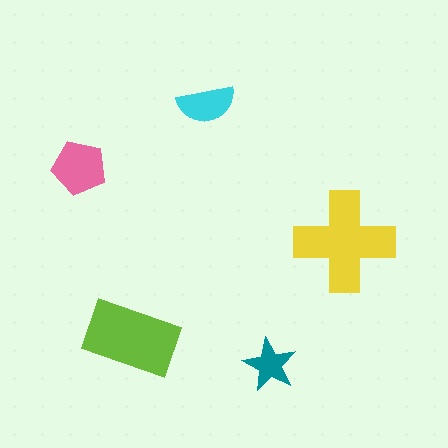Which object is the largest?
The yellow cross.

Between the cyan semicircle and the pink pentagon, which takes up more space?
The pink pentagon.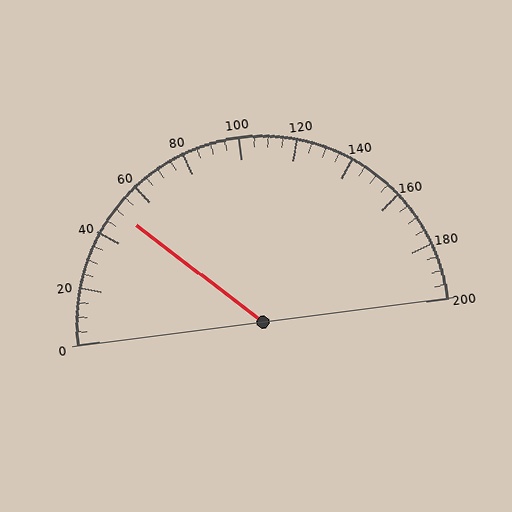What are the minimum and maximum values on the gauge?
The gauge ranges from 0 to 200.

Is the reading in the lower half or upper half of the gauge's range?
The reading is in the lower half of the range (0 to 200).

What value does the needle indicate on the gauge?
The needle indicates approximately 50.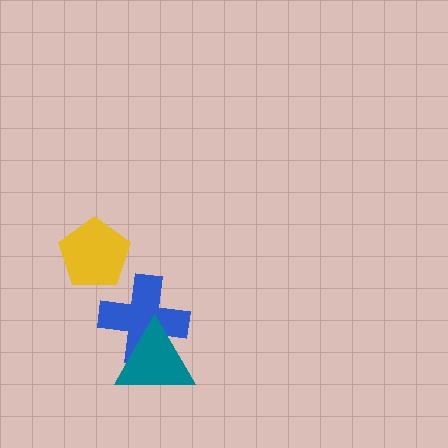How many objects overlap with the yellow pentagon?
0 objects overlap with the yellow pentagon.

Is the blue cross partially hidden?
Yes, it is partially covered by another shape.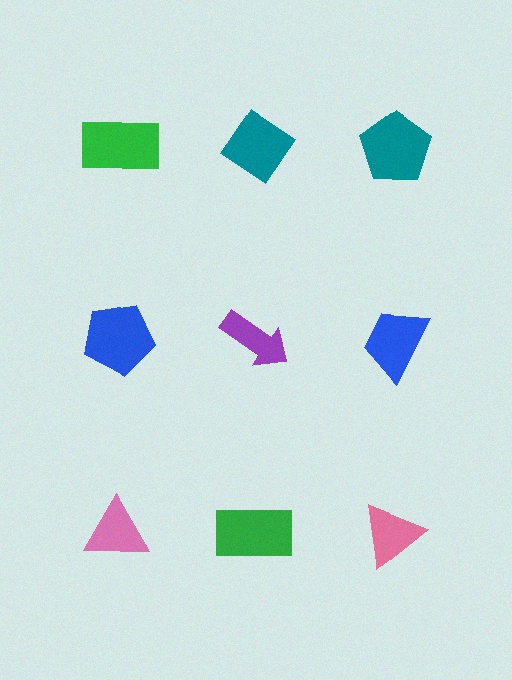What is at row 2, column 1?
A blue pentagon.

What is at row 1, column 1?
A green rectangle.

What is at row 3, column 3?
A pink triangle.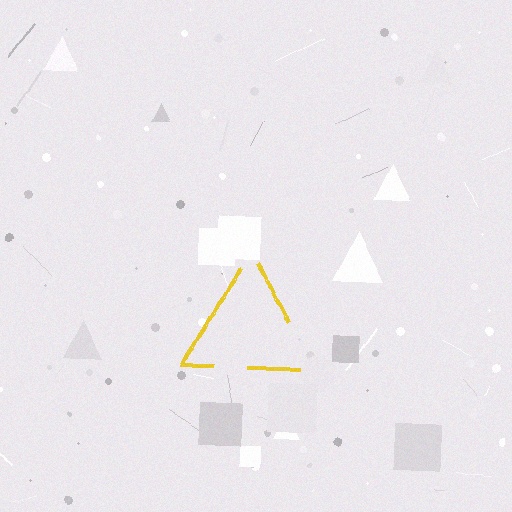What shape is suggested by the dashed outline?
The dashed outline suggests a triangle.